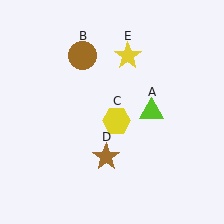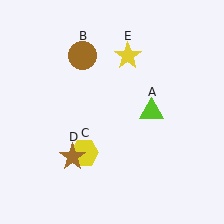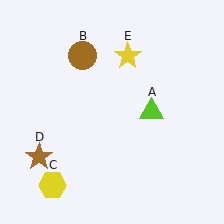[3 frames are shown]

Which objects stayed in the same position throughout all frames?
Lime triangle (object A) and brown circle (object B) and yellow star (object E) remained stationary.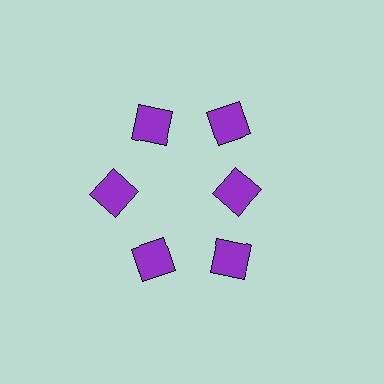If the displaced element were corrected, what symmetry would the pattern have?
It would have 6-fold rotational symmetry — the pattern would map onto itself every 60 degrees.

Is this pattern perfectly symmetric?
No. The 6 purple diamonds are arranged in a ring, but one element near the 3 o'clock position is pulled inward toward the center, breaking the 6-fold rotational symmetry.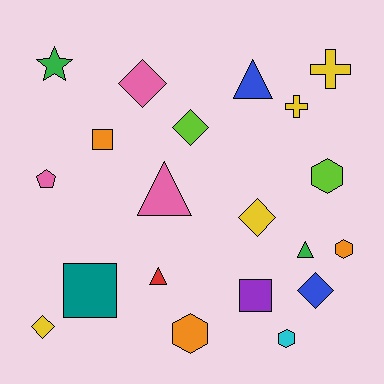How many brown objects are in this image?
There are no brown objects.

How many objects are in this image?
There are 20 objects.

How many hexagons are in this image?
There are 4 hexagons.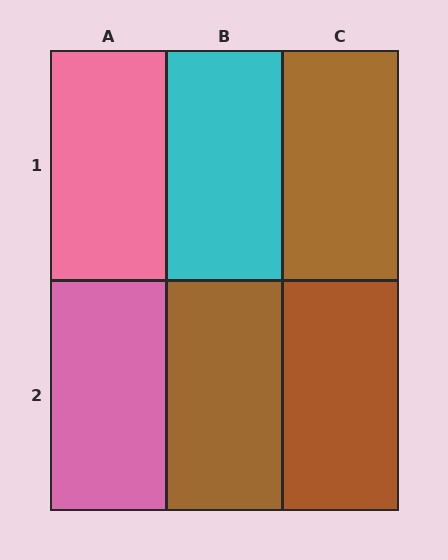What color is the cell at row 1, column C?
Brown.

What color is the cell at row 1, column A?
Pink.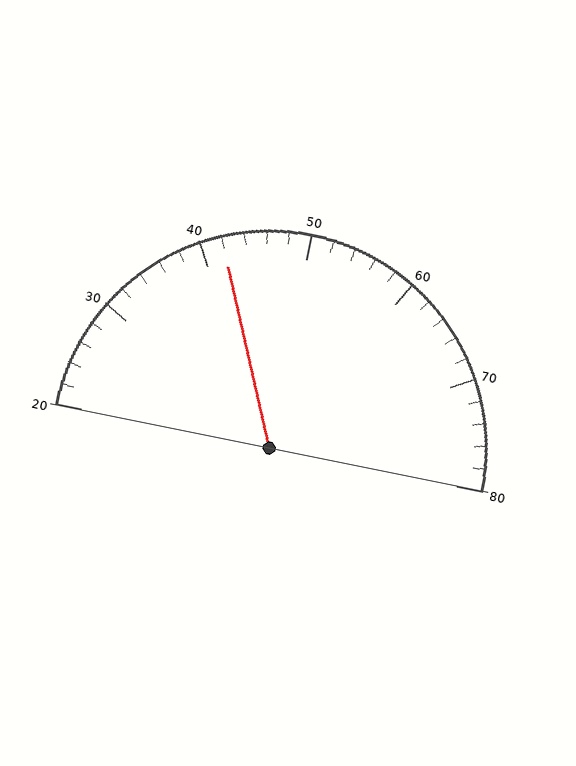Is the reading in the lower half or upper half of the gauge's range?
The reading is in the lower half of the range (20 to 80).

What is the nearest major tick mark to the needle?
The nearest major tick mark is 40.